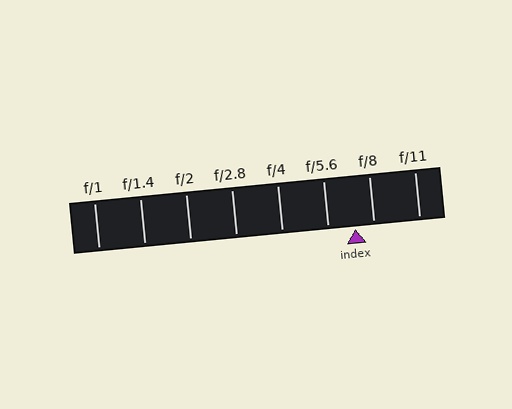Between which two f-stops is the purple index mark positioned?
The index mark is between f/5.6 and f/8.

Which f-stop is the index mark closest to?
The index mark is closest to f/8.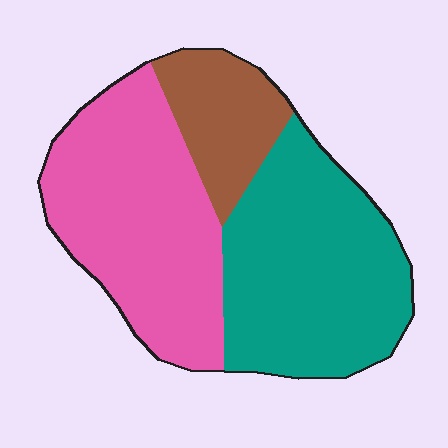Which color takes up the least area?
Brown, at roughly 15%.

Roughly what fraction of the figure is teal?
Teal covers roughly 40% of the figure.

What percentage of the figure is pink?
Pink takes up between a third and a half of the figure.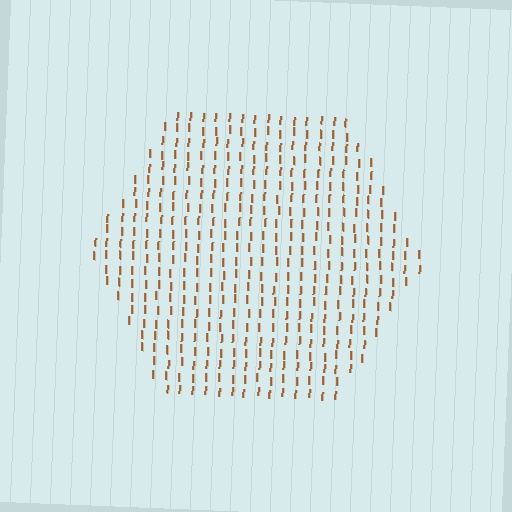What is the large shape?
The large shape is a hexagon.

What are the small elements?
The small elements are letter I's.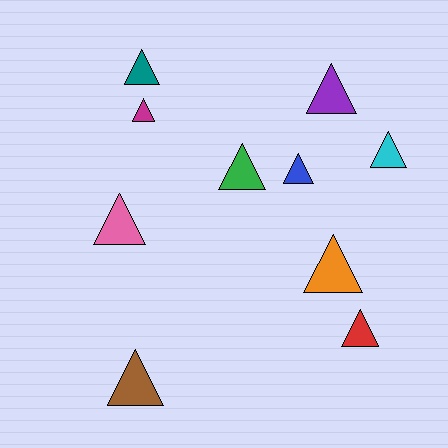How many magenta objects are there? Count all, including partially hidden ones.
There is 1 magenta object.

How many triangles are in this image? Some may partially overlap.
There are 10 triangles.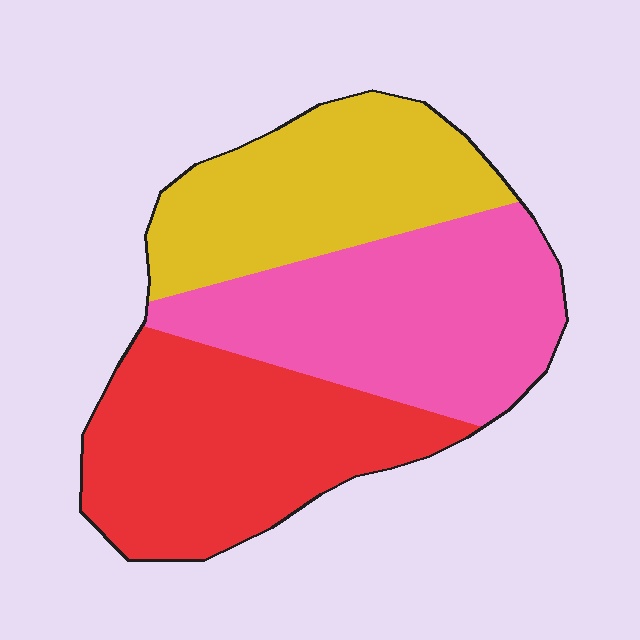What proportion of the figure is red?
Red takes up about one third (1/3) of the figure.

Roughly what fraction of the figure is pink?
Pink covers 36% of the figure.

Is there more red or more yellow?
Red.